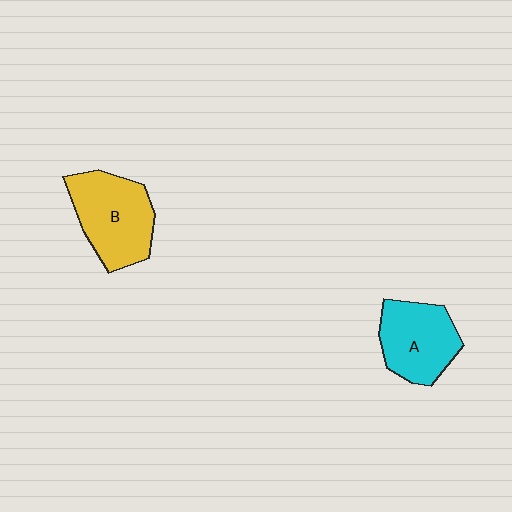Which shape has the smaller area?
Shape A (cyan).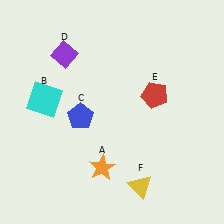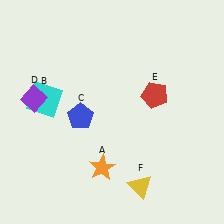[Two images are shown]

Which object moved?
The purple diamond (D) moved down.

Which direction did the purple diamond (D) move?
The purple diamond (D) moved down.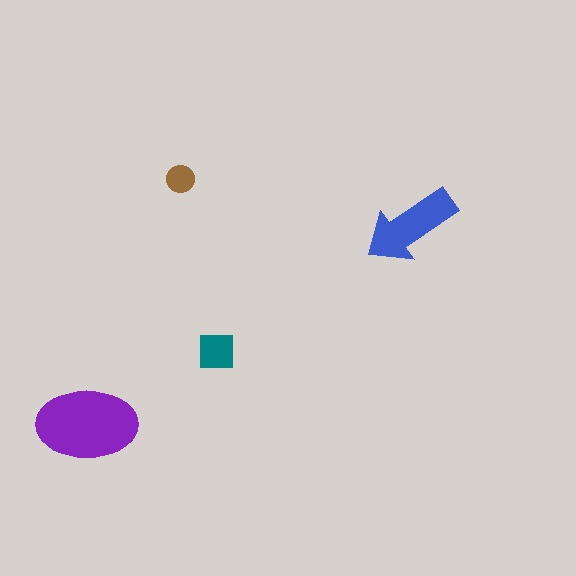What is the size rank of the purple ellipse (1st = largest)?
1st.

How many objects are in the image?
There are 4 objects in the image.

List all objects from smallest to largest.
The brown circle, the teal square, the blue arrow, the purple ellipse.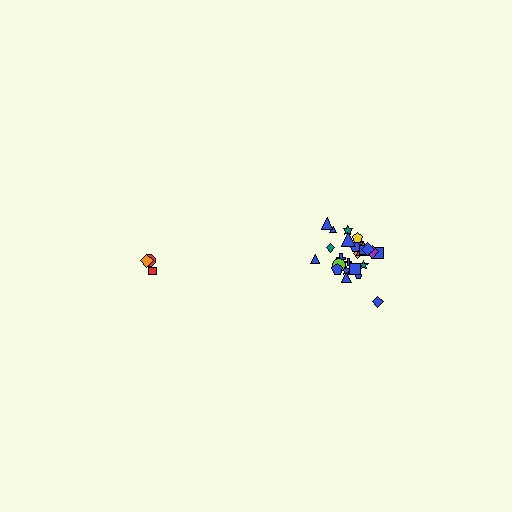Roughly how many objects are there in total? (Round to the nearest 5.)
Roughly 30 objects in total.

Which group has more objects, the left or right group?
The right group.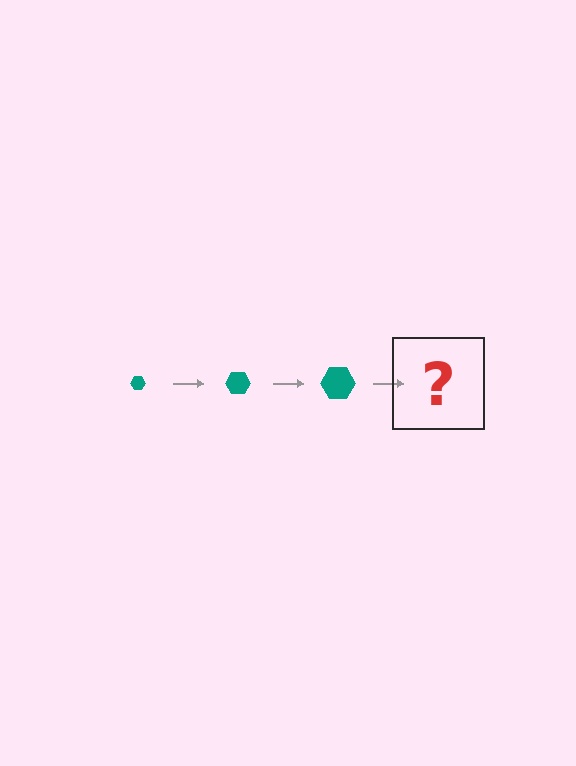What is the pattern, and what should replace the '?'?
The pattern is that the hexagon gets progressively larger each step. The '?' should be a teal hexagon, larger than the previous one.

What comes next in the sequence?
The next element should be a teal hexagon, larger than the previous one.